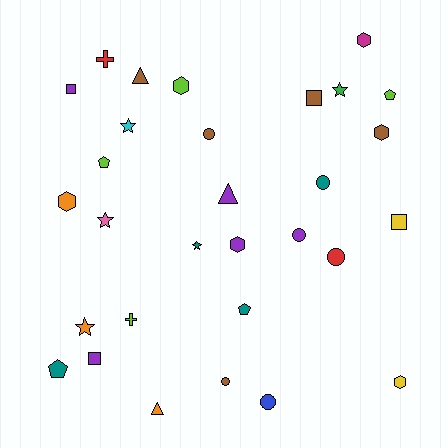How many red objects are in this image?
There are 2 red objects.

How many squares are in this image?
There are 4 squares.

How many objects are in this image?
There are 30 objects.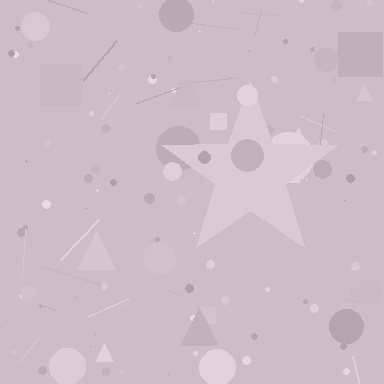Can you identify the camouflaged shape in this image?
The camouflaged shape is a star.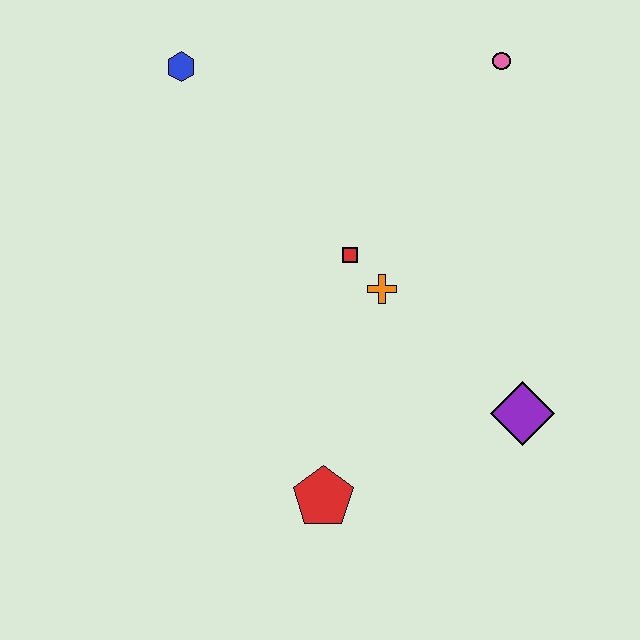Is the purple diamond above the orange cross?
No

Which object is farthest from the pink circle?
The red pentagon is farthest from the pink circle.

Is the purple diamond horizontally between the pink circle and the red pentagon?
No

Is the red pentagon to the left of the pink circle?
Yes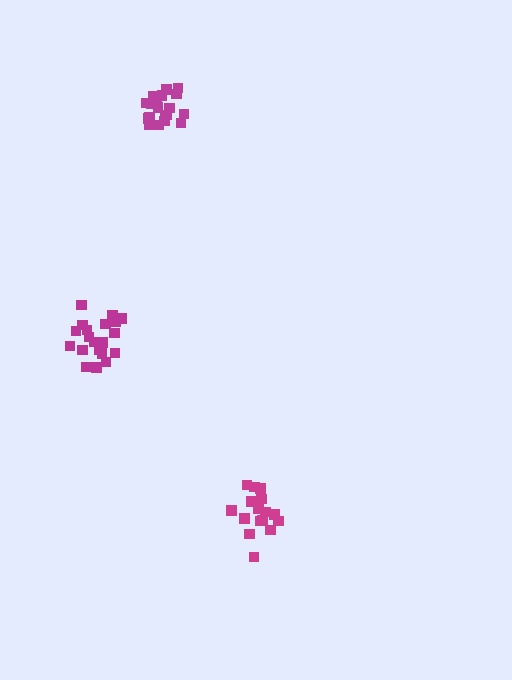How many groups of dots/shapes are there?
There are 3 groups.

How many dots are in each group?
Group 1: 20 dots, Group 2: 17 dots, Group 3: 20 dots (57 total).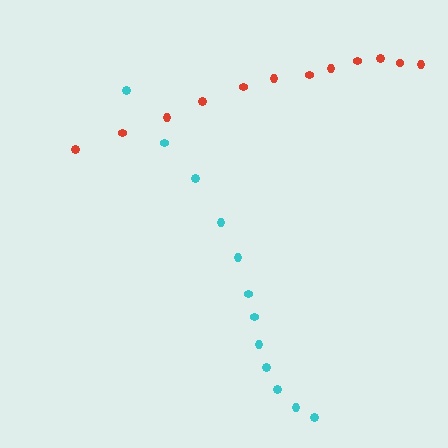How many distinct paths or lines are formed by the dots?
There are 2 distinct paths.